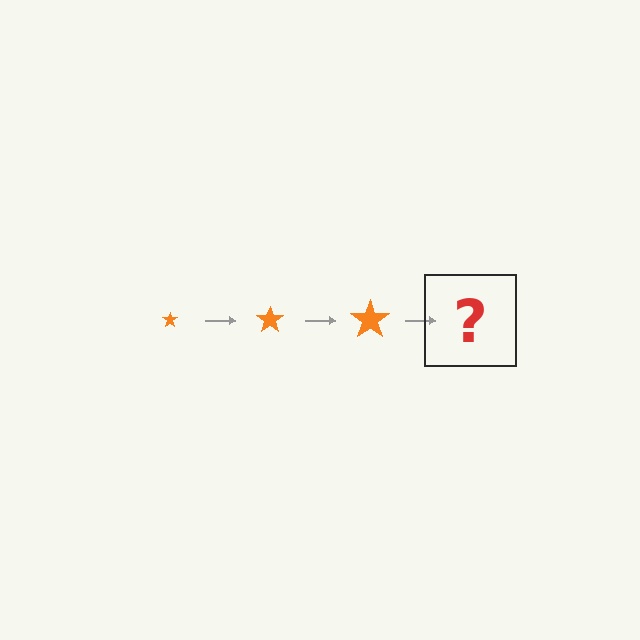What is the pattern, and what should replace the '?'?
The pattern is that the star gets progressively larger each step. The '?' should be an orange star, larger than the previous one.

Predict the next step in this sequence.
The next step is an orange star, larger than the previous one.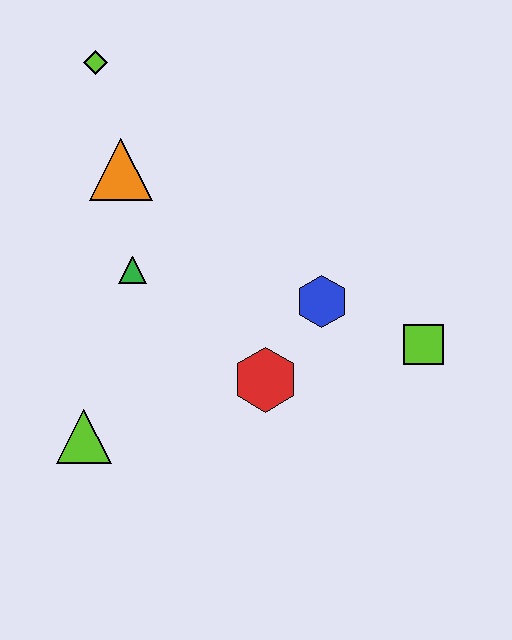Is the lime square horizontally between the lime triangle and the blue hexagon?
No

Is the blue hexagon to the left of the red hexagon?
No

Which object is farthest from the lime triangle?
The lime diamond is farthest from the lime triangle.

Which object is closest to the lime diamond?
The orange triangle is closest to the lime diamond.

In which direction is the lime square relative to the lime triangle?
The lime square is to the right of the lime triangle.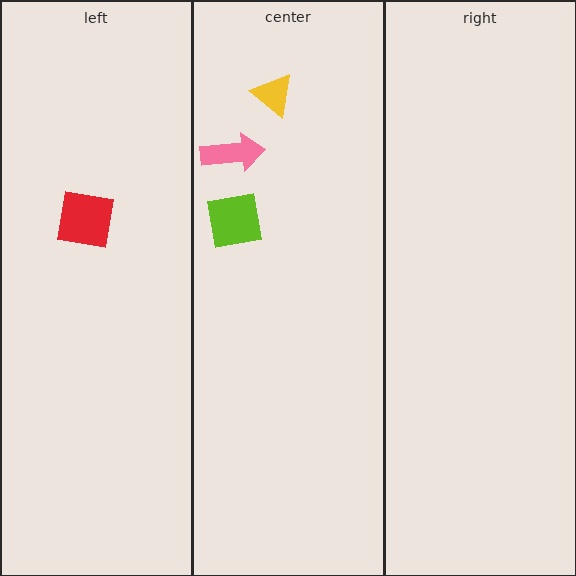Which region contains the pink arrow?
The center region.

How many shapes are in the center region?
3.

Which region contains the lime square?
The center region.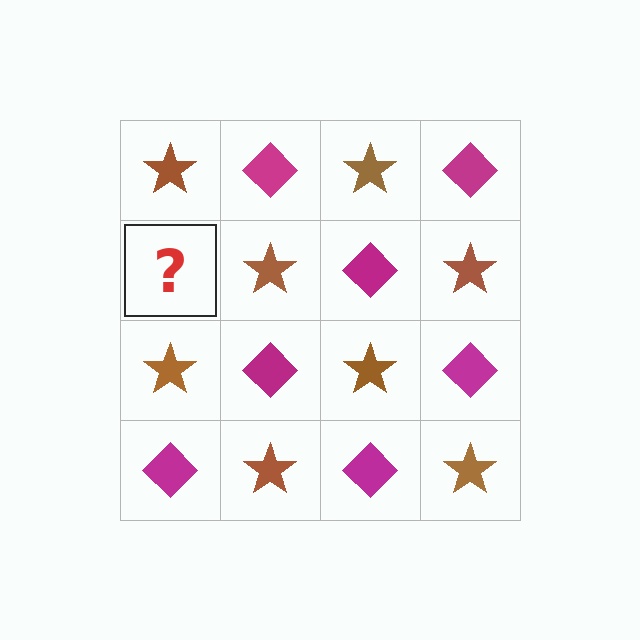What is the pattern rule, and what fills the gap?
The rule is that it alternates brown star and magenta diamond in a checkerboard pattern. The gap should be filled with a magenta diamond.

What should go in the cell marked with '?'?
The missing cell should contain a magenta diamond.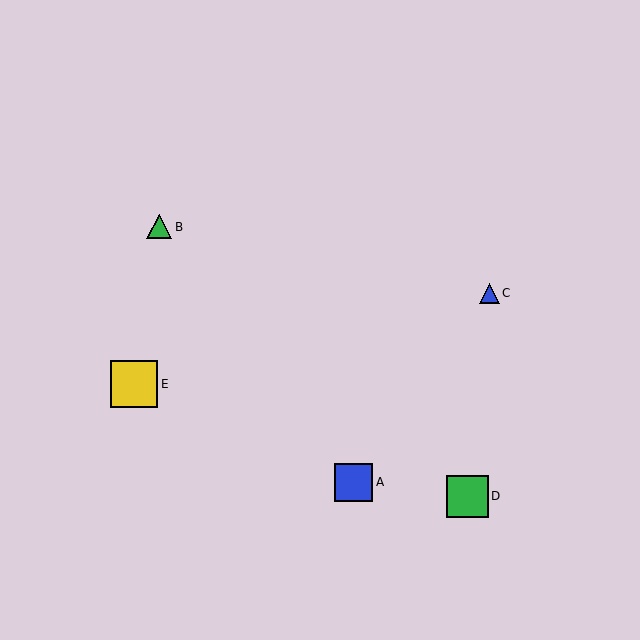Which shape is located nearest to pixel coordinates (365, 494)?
The blue square (labeled A) at (354, 482) is nearest to that location.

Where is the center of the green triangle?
The center of the green triangle is at (159, 227).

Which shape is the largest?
The yellow square (labeled E) is the largest.